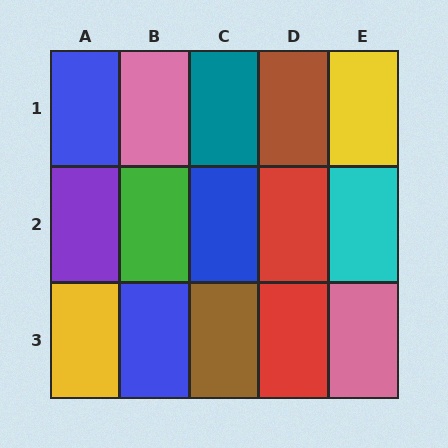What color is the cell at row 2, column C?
Blue.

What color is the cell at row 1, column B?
Pink.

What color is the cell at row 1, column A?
Blue.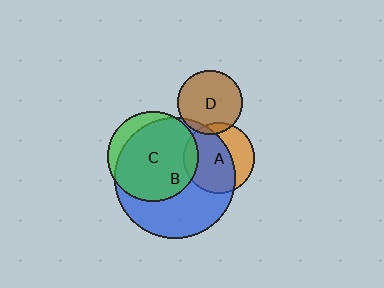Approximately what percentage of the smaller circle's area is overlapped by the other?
Approximately 85%.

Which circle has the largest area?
Circle B (blue).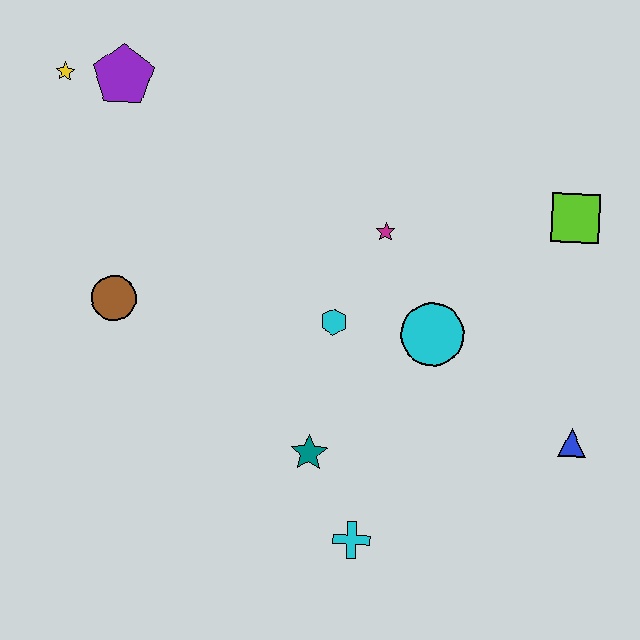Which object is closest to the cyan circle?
The cyan hexagon is closest to the cyan circle.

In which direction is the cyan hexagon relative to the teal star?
The cyan hexagon is above the teal star.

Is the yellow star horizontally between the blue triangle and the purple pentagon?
No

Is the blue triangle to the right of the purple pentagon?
Yes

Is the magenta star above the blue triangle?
Yes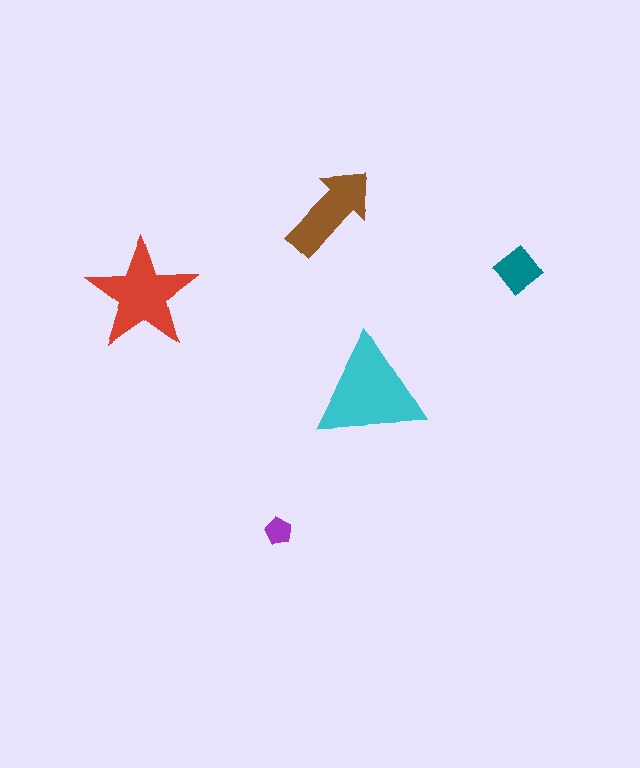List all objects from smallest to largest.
The purple pentagon, the teal diamond, the brown arrow, the red star, the cyan triangle.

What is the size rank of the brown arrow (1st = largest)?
3rd.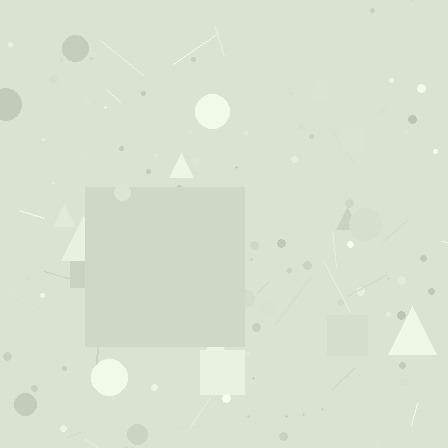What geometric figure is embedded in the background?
A square is embedded in the background.